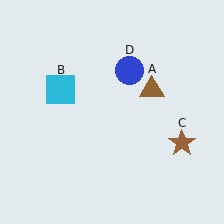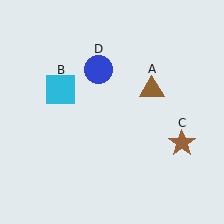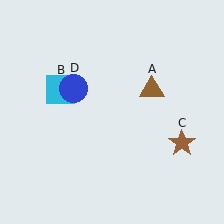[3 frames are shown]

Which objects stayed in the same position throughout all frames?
Brown triangle (object A) and cyan square (object B) and brown star (object C) remained stationary.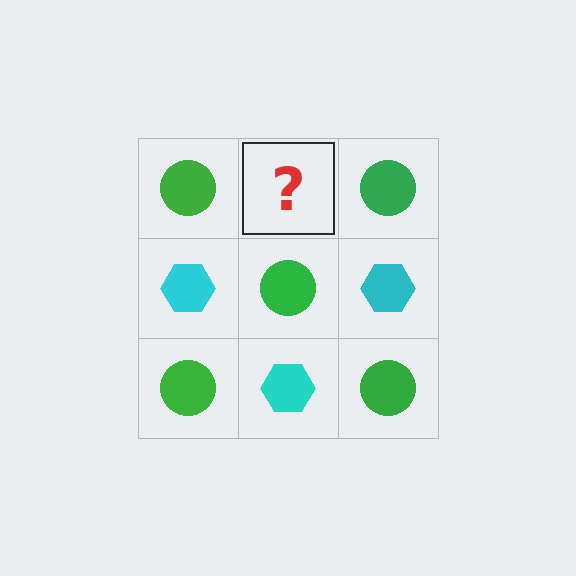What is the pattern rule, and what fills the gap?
The rule is that it alternates green circle and cyan hexagon in a checkerboard pattern. The gap should be filled with a cyan hexagon.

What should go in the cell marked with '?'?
The missing cell should contain a cyan hexagon.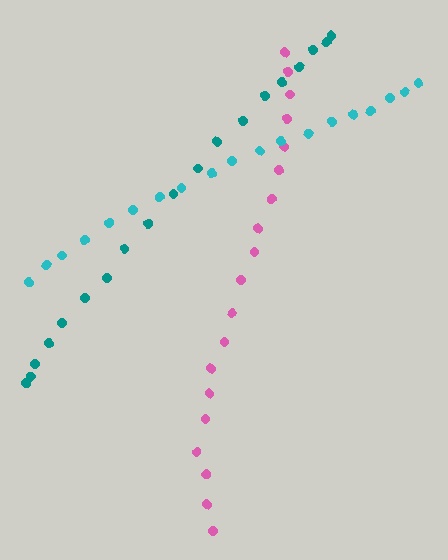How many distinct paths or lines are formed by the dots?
There are 3 distinct paths.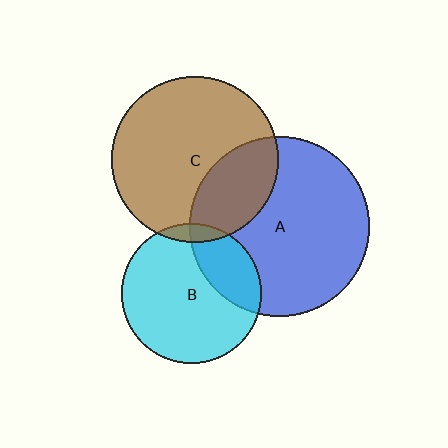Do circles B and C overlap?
Yes.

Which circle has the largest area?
Circle A (blue).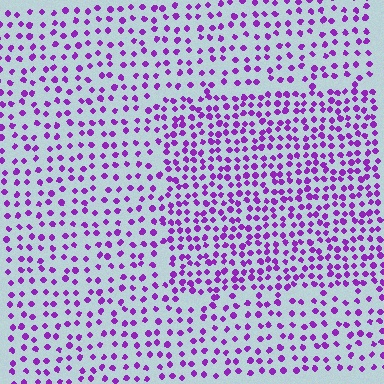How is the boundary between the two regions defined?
The boundary is defined by a change in element density (approximately 1.7x ratio). All elements are the same color, size, and shape.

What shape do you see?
I see a rectangle.